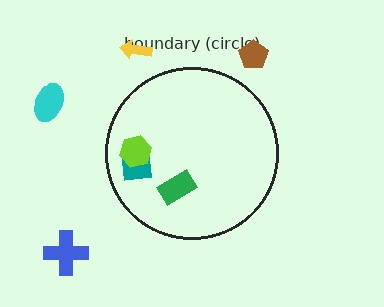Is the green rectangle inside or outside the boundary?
Inside.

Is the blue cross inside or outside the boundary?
Outside.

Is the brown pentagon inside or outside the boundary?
Outside.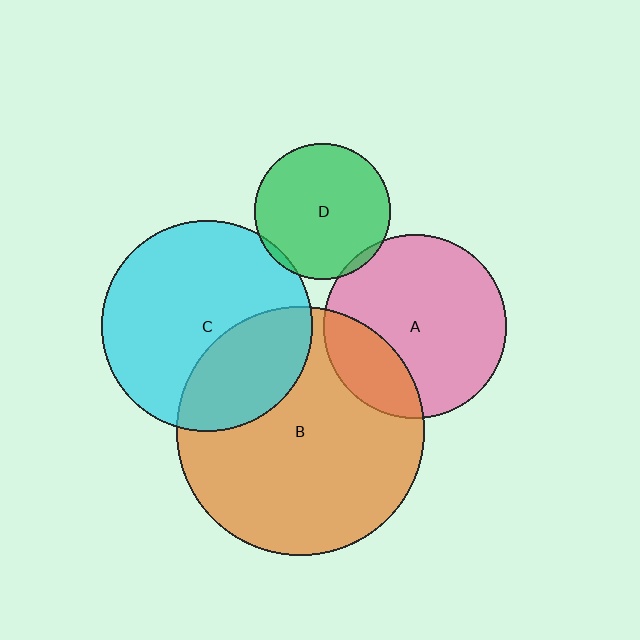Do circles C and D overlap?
Yes.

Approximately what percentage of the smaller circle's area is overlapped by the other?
Approximately 5%.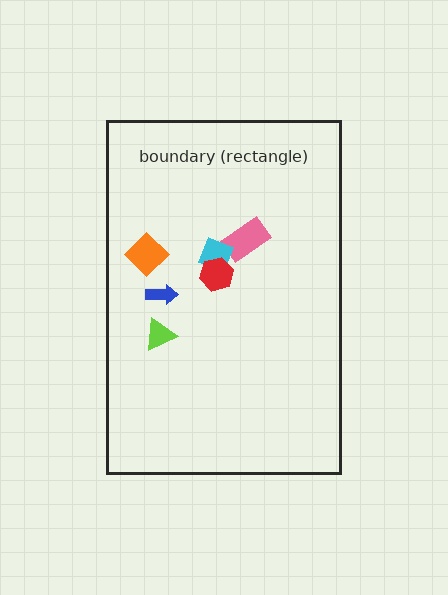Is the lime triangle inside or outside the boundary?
Inside.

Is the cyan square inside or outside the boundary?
Inside.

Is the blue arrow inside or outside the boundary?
Inside.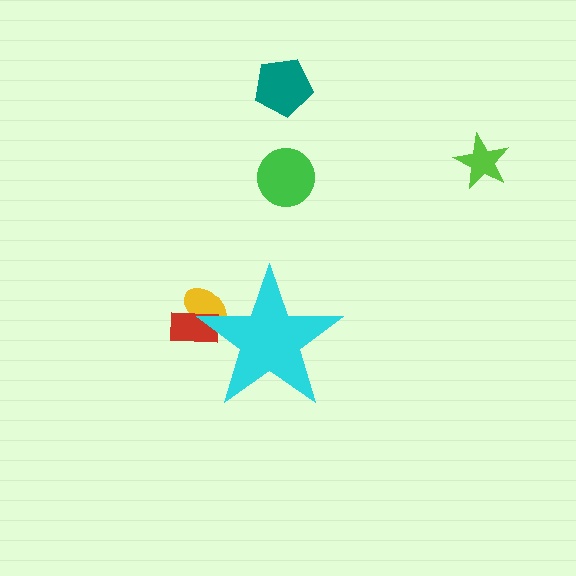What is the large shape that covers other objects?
A cyan star.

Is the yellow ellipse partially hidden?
Yes, the yellow ellipse is partially hidden behind the cyan star.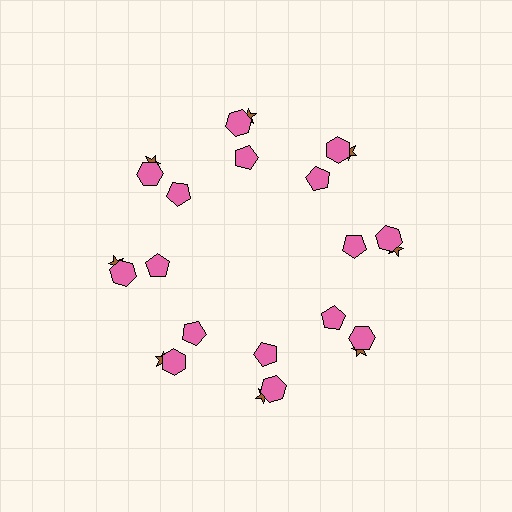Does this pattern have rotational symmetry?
Yes, this pattern has 8-fold rotational symmetry. It looks the same after rotating 45 degrees around the center.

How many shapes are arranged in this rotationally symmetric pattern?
There are 24 shapes, arranged in 8 groups of 3.